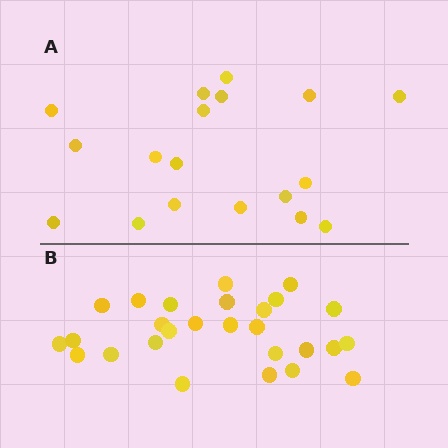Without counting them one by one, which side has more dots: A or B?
Region B (the bottom region) has more dots.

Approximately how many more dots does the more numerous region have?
Region B has roughly 8 or so more dots than region A.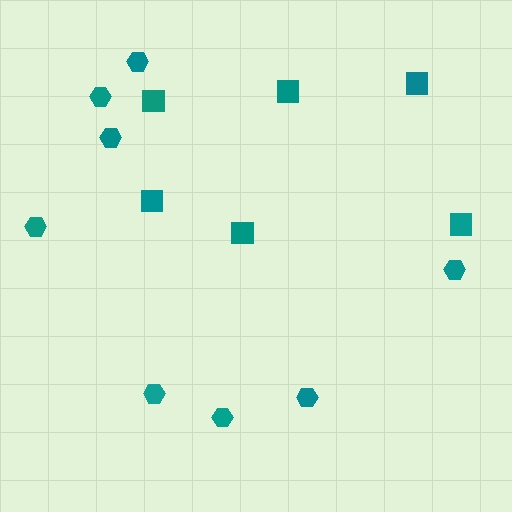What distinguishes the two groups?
There are 2 groups: one group of hexagons (8) and one group of squares (6).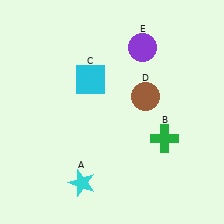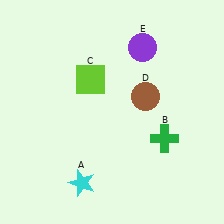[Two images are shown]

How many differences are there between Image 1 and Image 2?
There is 1 difference between the two images.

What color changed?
The square (C) changed from cyan in Image 1 to lime in Image 2.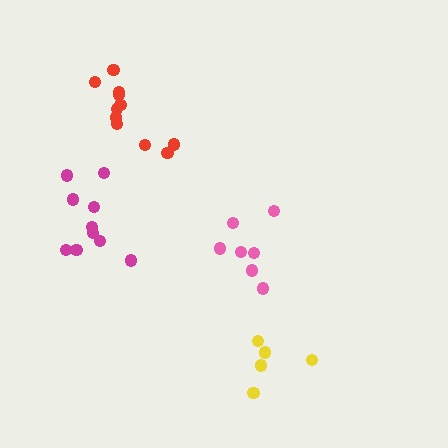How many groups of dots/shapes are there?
There are 4 groups.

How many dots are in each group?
Group 1: 8 dots, Group 2: 11 dots, Group 3: 5 dots, Group 4: 10 dots (34 total).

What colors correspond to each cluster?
The clusters are colored: pink, red, yellow, magenta.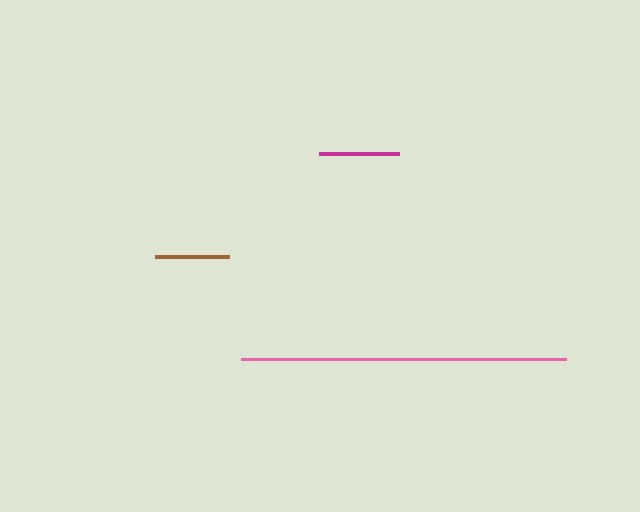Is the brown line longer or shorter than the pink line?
The pink line is longer than the brown line.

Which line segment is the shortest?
The brown line is the shortest at approximately 74 pixels.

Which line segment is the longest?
The pink line is the longest at approximately 326 pixels.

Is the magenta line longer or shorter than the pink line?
The pink line is longer than the magenta line.